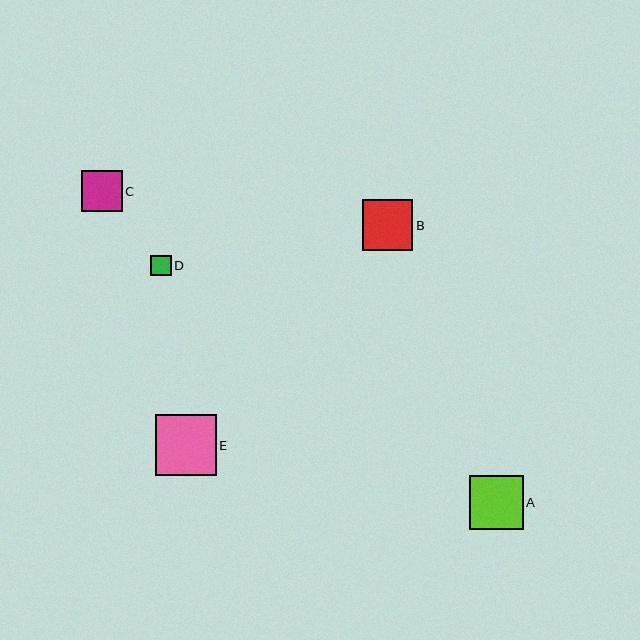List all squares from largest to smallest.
From largest to smallest: E, A, B, C, D.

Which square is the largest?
Square E is the largest with a size of approximately 60 pixels.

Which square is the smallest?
Square D is the smallest with a size of approximately 21 pixels.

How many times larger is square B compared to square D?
Square B is approximately 2.4 times the size of square D.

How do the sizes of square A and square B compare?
Square A and square B are approximately the same size.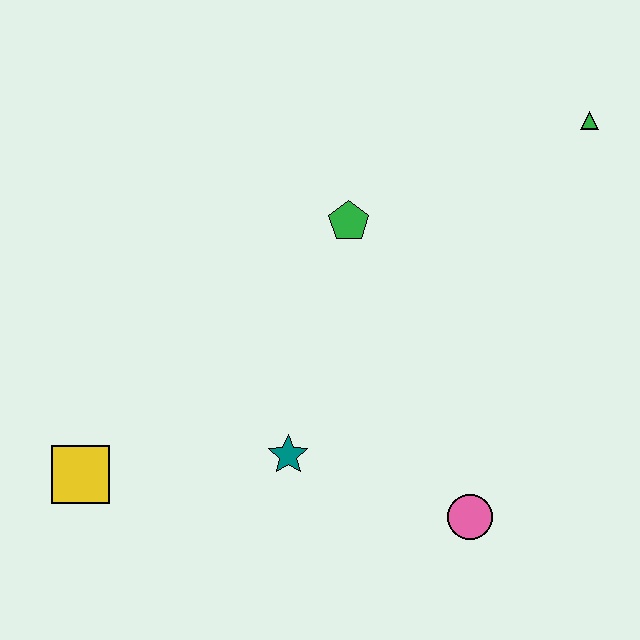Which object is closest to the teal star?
The pink circle is closest to the teal star.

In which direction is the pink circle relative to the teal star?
The pink circle is to the right of the teal star.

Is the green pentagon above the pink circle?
Yes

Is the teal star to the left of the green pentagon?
Yes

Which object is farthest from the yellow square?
The green triangle is farthest from the yellow square.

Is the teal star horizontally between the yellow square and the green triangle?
Yes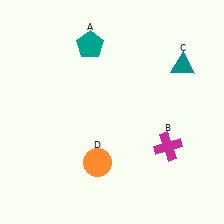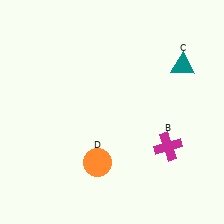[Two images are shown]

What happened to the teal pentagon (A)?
The teal pentagon (A) was removed in Image 2. It was in the top-left area of Image 1.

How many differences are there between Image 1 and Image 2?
There is 1 difference between the two images.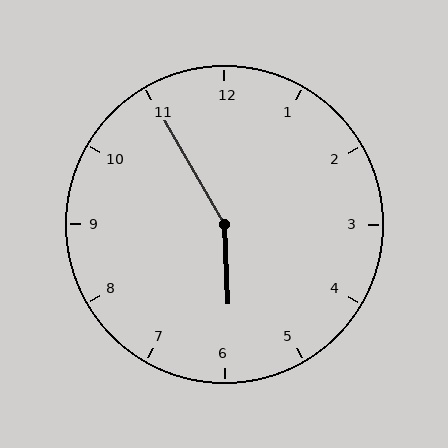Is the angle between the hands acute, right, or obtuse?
It is obtuse.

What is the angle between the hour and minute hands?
Approximately 152 degrees.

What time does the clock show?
5:55.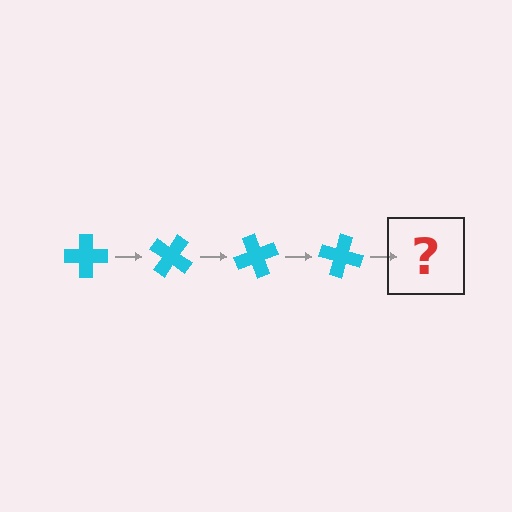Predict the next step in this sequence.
The next step is a cyan cross rotated 140 degrees.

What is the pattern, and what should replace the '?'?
The pattern is that the cross rotates 35 degrees each step. The '?' should be a cyan cross rotated 140 degrees.